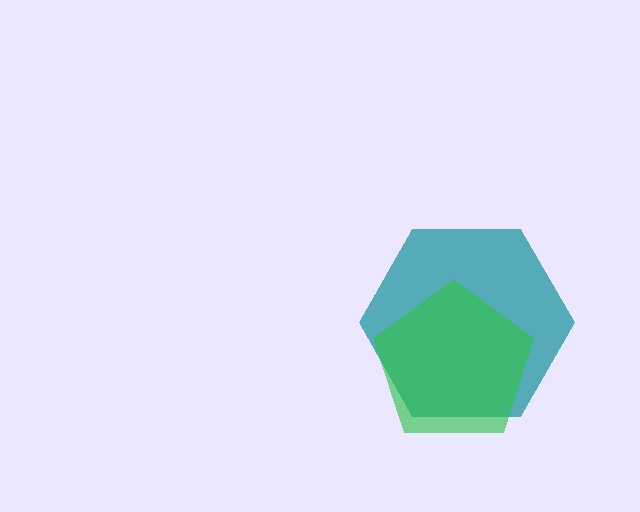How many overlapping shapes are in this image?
There are 2 overlapping shapes in the image.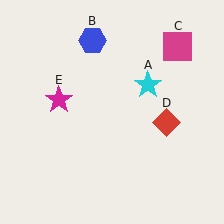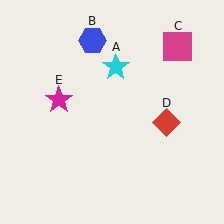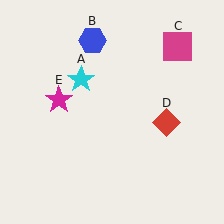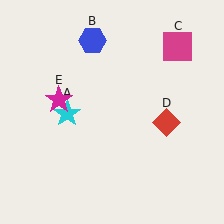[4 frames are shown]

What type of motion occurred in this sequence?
The cyan star (object A) rotated counterclockwise around the center of the scene.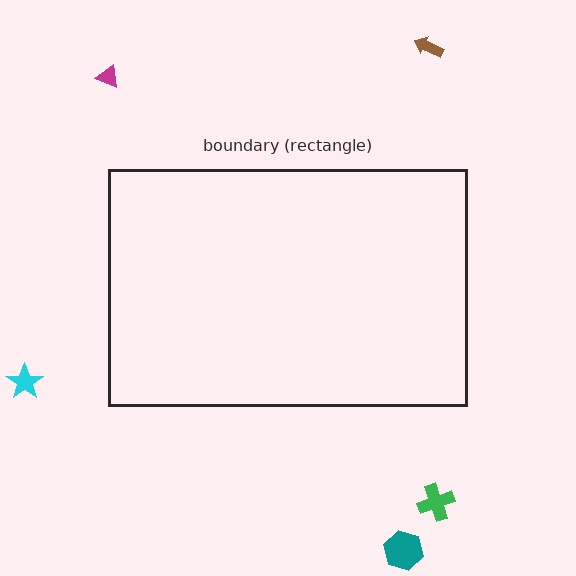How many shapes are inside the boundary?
0 inside, 5 outside.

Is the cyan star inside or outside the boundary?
Outside.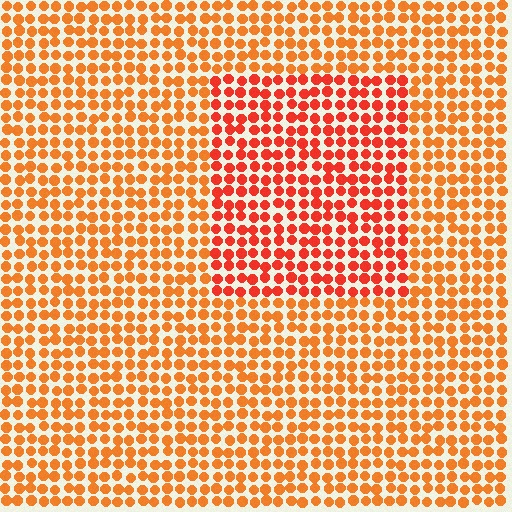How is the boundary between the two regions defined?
The boundary is defined purely by a slight shift in hue (about 23 degrees). Spacing, size, and orientation are identical on both sides.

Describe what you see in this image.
The image is filled with small orange elements in a uniform arrangement. A rectangle-shaped region is visible where the elements are tinted to a slightly different hue, forming a subtle color boundary.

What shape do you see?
I see a rectangle.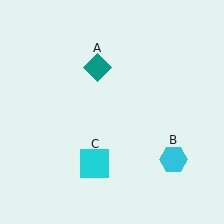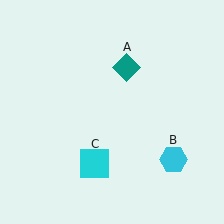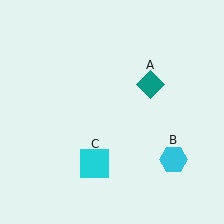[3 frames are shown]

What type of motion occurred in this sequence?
The teal diamond (object A) rotated clockwise around the center of the scene.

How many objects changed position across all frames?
1 object changed position: teal diamond (object A).